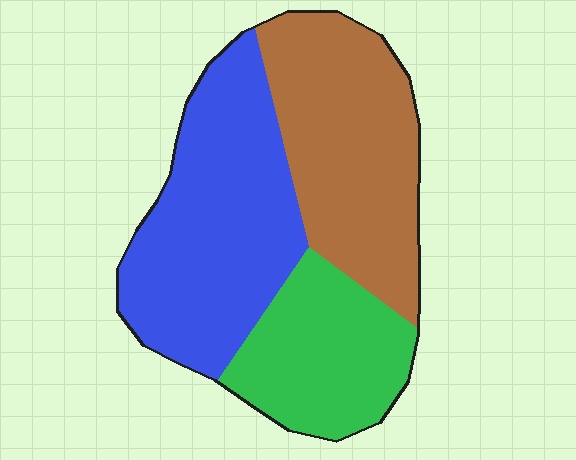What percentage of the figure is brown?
Brown covers 36% of the figure.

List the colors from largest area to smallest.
From largest to smallest: blue, brown, green.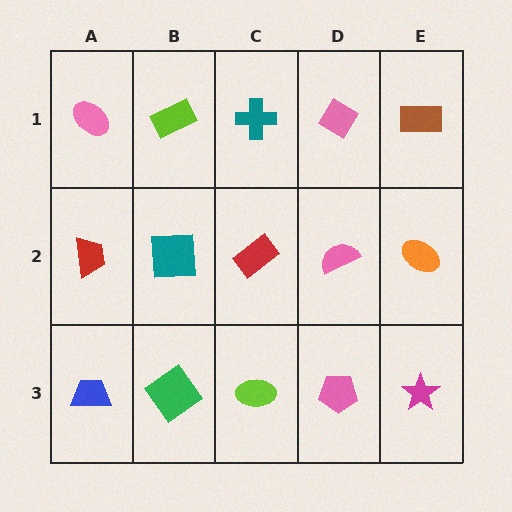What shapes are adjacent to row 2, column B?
A lime rectangle (row 1, column B), a green diamond (row 3, column B), a red trapezoid (row 2, column A), a red rectangle (row 2, column C).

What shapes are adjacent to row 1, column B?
A teal square (row 2, column B), a pink ellipse (row 1, column A), a teal cross (row 1, column C).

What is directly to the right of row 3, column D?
A magenta star.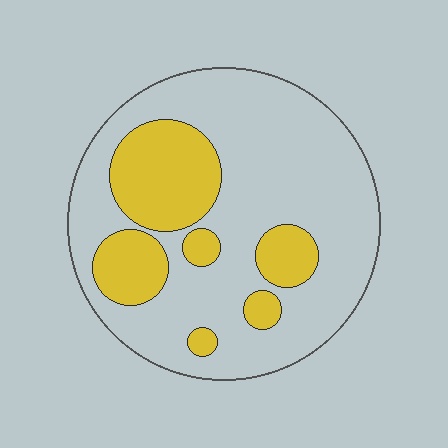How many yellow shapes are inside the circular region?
6.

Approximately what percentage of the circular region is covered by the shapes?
Approximately 25%.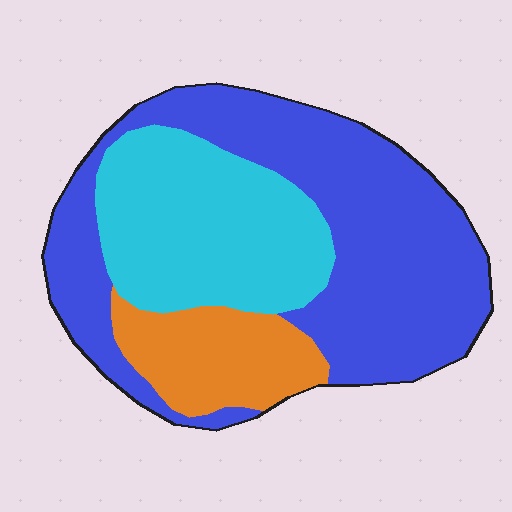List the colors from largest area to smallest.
From largest to smallest: blue, cyan, orange.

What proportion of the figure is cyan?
Cyan covers roughly 30% of the figure.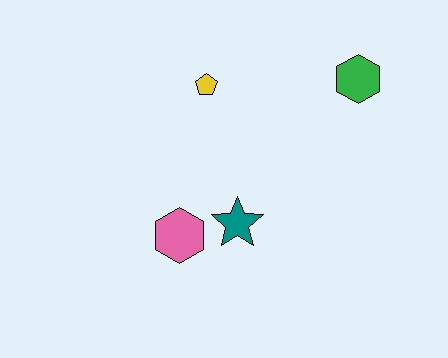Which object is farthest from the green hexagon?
The pink hexagon is farthest from the green hexagon.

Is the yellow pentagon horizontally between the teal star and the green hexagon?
No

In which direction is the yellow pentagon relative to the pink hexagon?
The yellow pentagon is above the pink hexagon.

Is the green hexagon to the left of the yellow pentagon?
No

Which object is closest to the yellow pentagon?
The teal star is closest to the yellow pentagon.